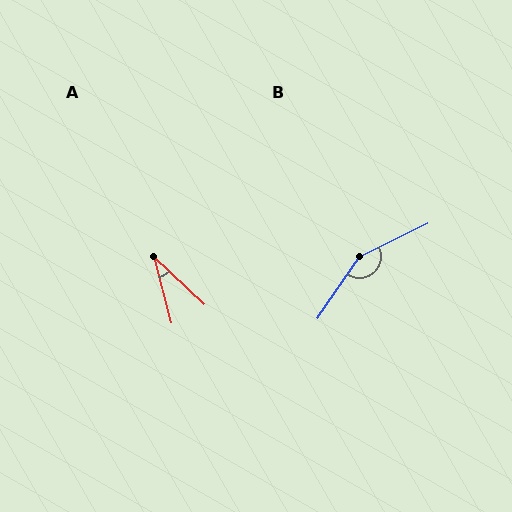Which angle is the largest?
B, at approximately 150 degrees.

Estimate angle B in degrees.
Approximately 150 degrees.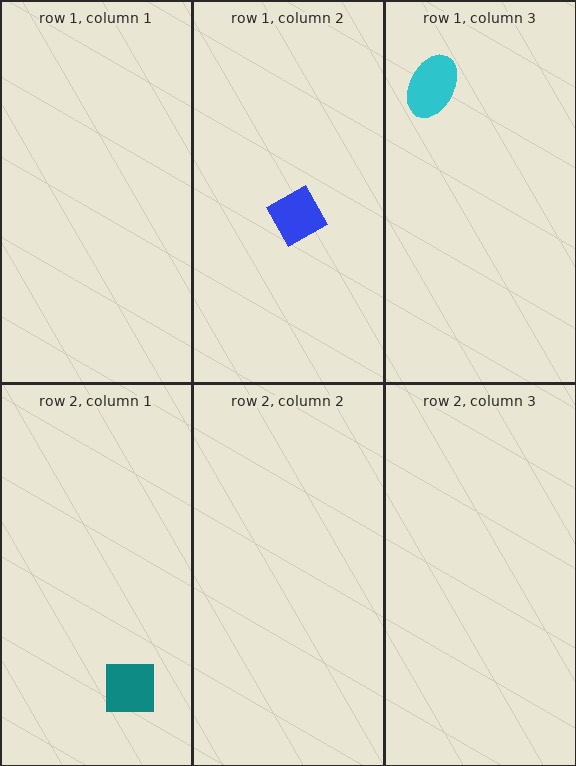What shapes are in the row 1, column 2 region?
The blue diamond.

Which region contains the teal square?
The row 2, column 1 region.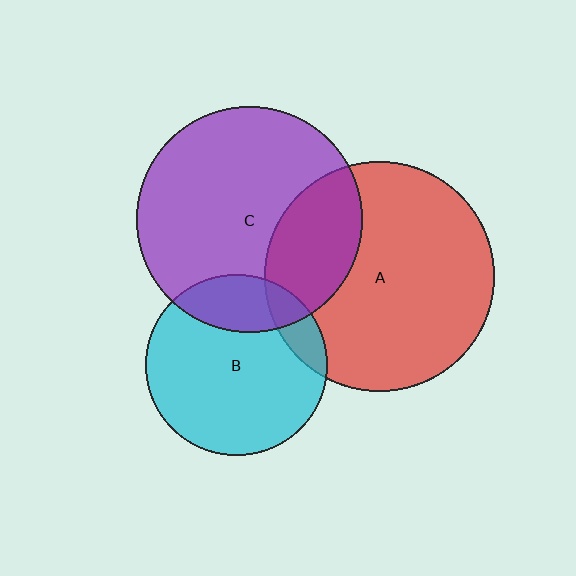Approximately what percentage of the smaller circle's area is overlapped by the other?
Approximately 10%.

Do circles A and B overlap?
Yes.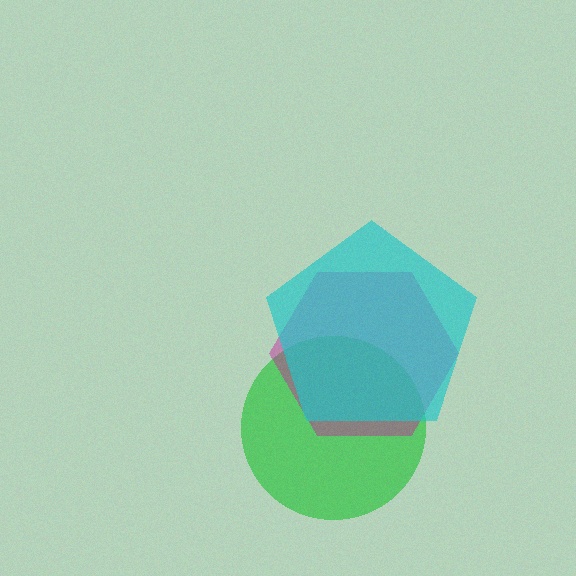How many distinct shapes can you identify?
There are 3 distinct shapes: a green circle, a magenta hexagon, a cyan pentagon.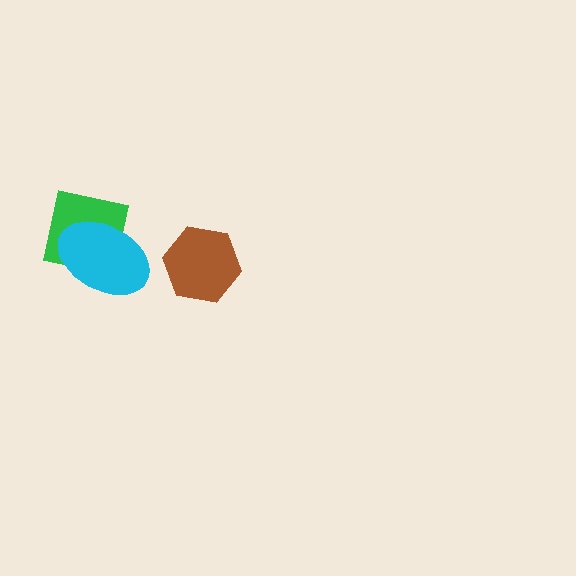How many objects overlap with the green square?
1 object overlaps with the green square.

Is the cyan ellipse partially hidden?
No, no other shape covers it.